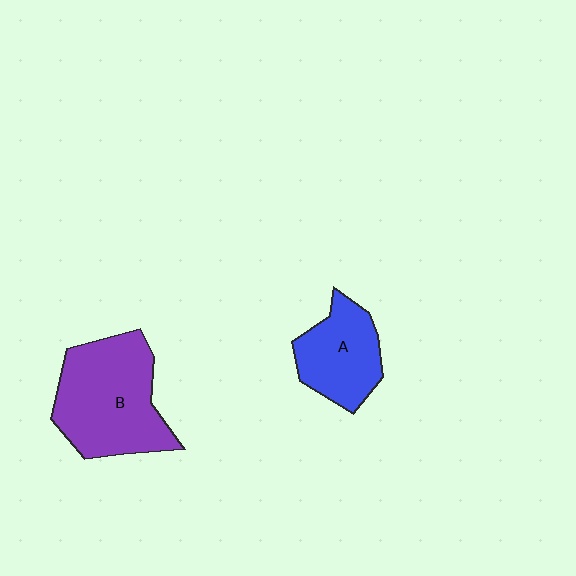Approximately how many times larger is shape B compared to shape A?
Approximately 1.6 times.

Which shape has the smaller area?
Shape A (blue).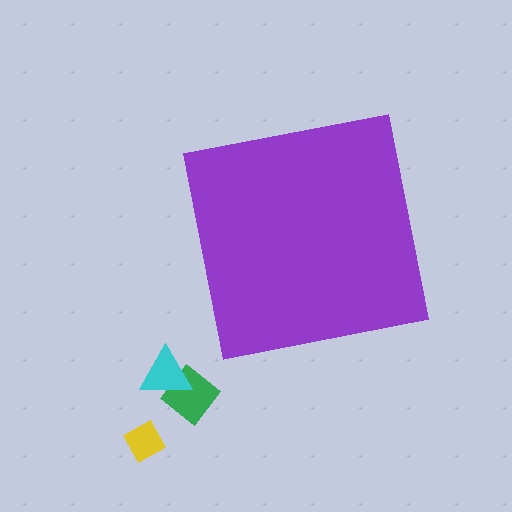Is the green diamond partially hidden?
No, the green diamond is fully visible.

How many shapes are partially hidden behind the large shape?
0 shapes are partially hidden.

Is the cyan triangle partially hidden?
No, the cyan triangle is fully visible.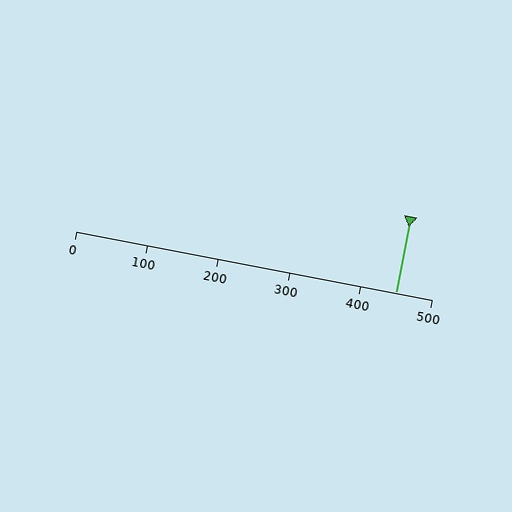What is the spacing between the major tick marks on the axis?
The major ticks are spaced 100 apart.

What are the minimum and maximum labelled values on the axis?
The axis runs from 0 to 500.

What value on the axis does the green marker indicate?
The marker indicates approximately 450.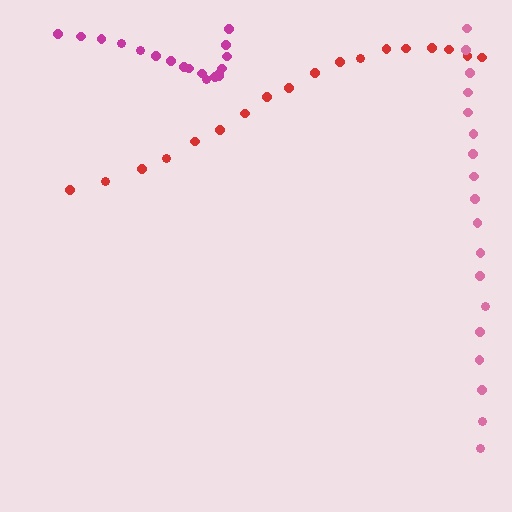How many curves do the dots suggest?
There are 3 distinct paths.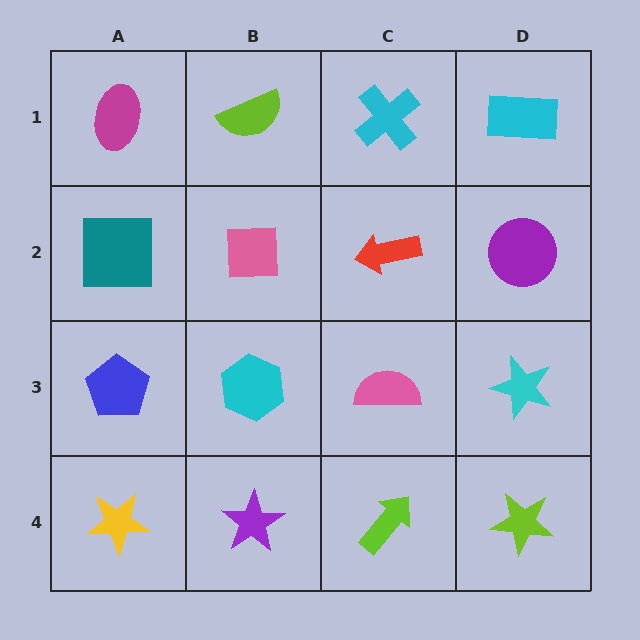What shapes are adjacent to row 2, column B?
A lime semicircle (row 1, column B), a cyan hexagon (row 3, column B), a teal square (row 2, column A), a red arrow (row 2, column C).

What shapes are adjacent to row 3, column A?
A teal square (row 2, column A), a yellow star (row 4, column A), a cyan hexagon (row 3, column B).